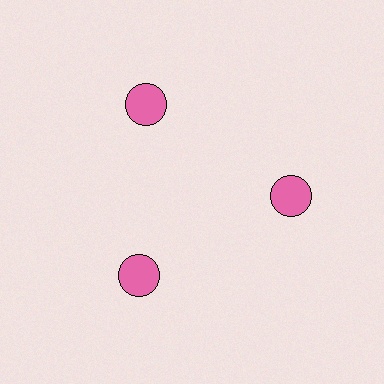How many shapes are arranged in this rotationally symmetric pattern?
There are 3 shapes, arranged in 3 groups of 1.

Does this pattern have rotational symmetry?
Yes, this pattern has 3-fold rotational symmetry. It looks the same after rotating 120 degrees around the center.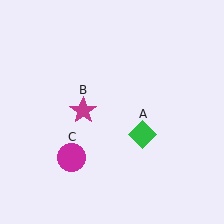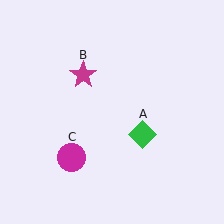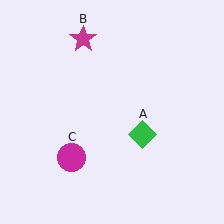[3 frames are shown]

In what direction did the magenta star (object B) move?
The magenta star (object B) moved up.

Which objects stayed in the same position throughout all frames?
Green diamond (object A) and magenta circle (object C) remained stationary.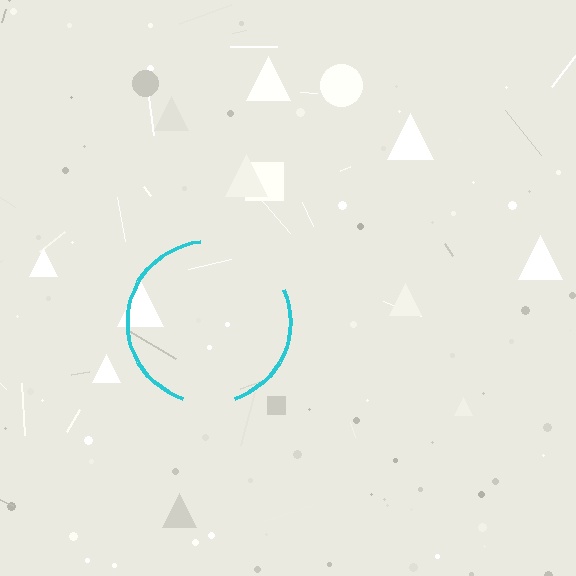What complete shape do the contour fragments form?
The contour fragments form a circle.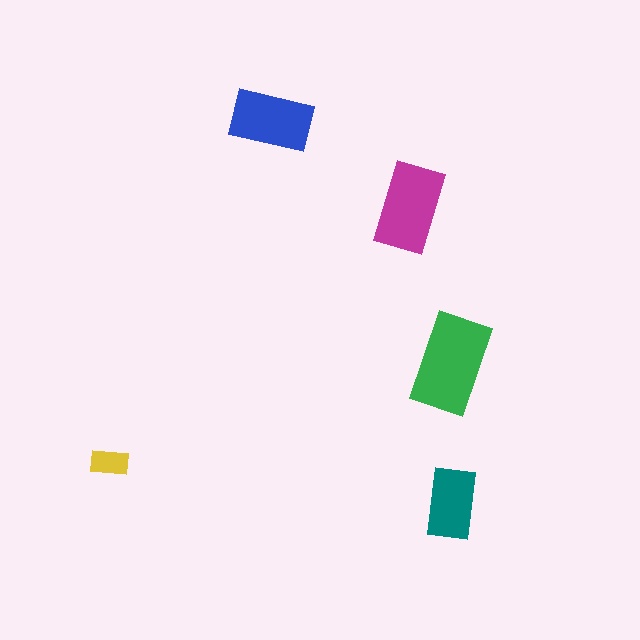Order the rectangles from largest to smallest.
the green one, the magenta one, the blue one, the teal one, the yellow one.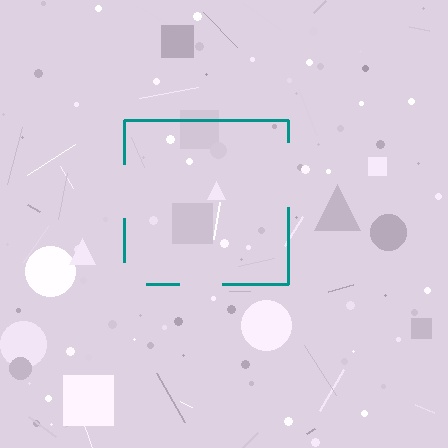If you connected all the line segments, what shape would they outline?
They would outline a square.